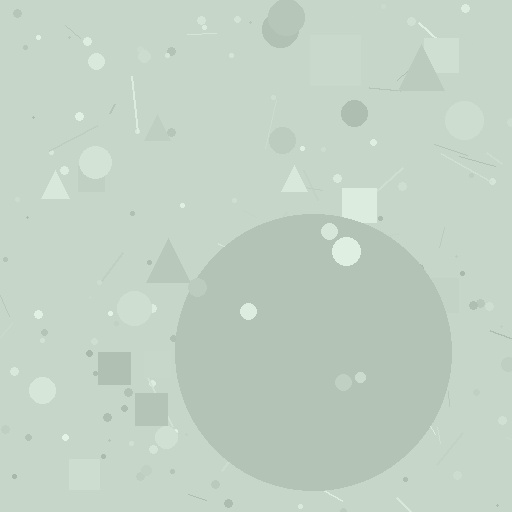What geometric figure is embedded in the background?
A circle is embedded in the background.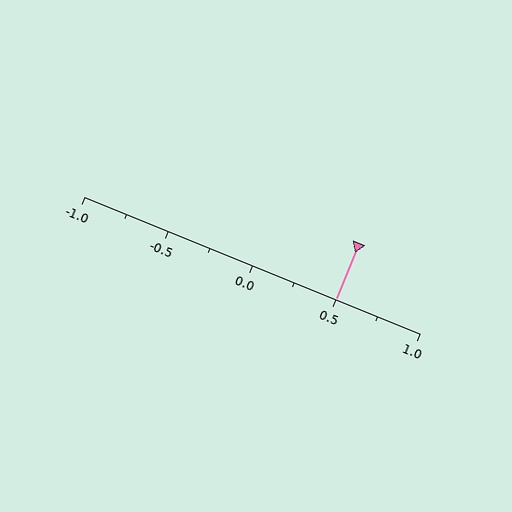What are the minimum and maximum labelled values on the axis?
The axis runs from -1.0 to 1.0.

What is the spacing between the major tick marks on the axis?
The major ticks are spaced 0.5 apart.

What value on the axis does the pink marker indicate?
The marker indicates approximately 0.5.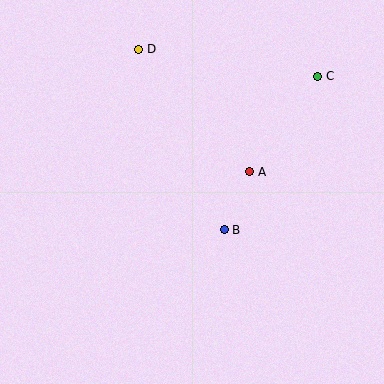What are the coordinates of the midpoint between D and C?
The midpoint between D and C is at (228, 63).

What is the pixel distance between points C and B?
The distance between C and B is 180 pixels.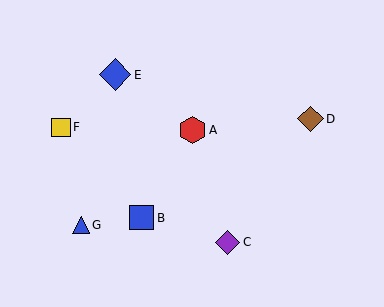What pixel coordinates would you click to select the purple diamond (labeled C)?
Click at (228, 242) to select the purple diamond C.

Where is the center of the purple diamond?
The center of the purple diamond is at (228, 242).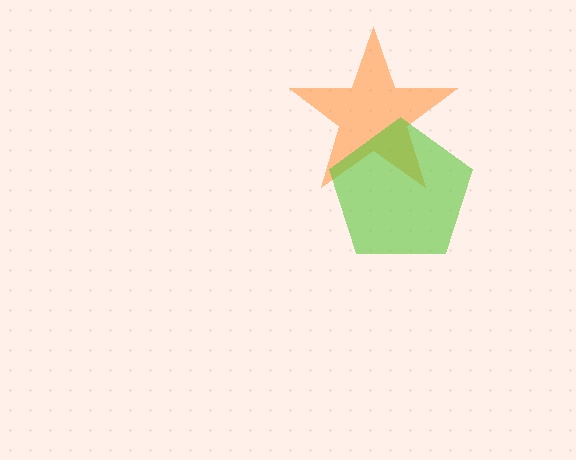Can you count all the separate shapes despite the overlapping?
Yes, there are 2 separate shapes.